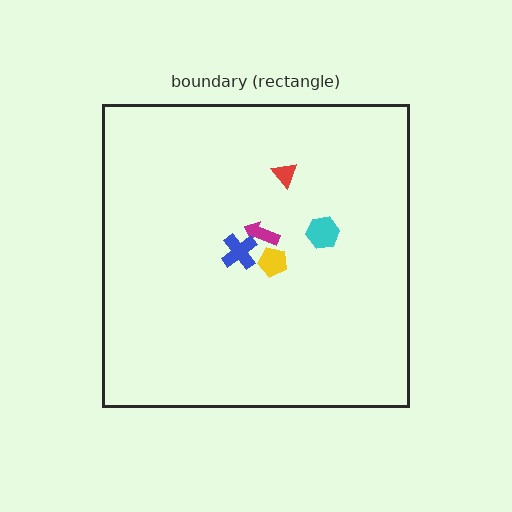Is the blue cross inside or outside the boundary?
Inside.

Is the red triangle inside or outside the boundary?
Inside.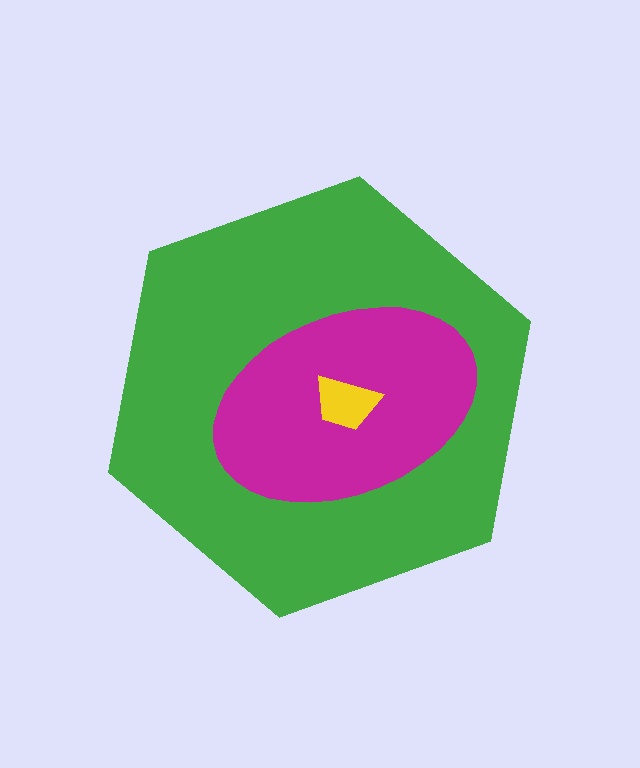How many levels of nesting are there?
3.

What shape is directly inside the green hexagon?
The magenta ellipse.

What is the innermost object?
The yellow trapezoid.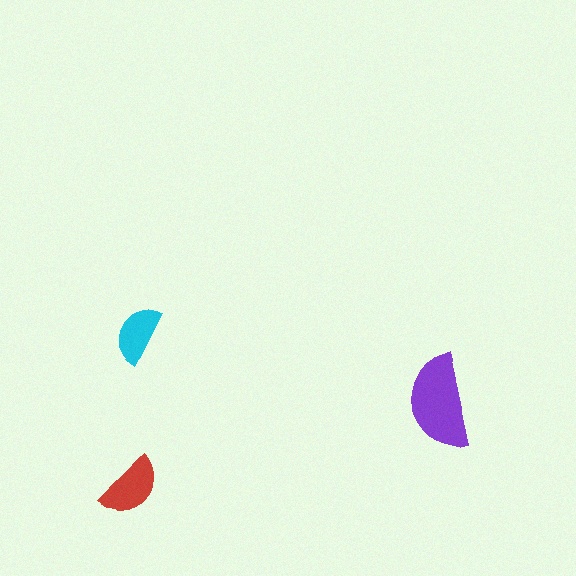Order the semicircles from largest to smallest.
the purple one, the red one, the cyan one.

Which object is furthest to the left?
The cyan semicircle is leftmost.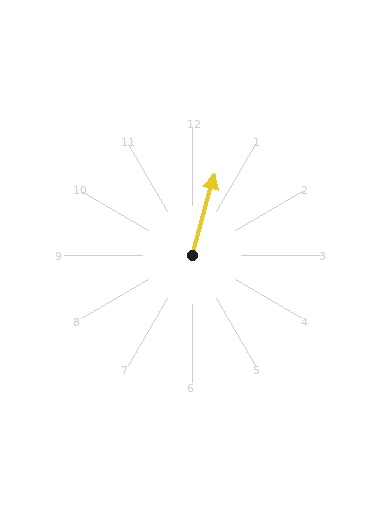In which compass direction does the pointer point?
North.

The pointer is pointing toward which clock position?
Roughly 1 o'clock.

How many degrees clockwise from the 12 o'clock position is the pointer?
Approximately 16 degrees.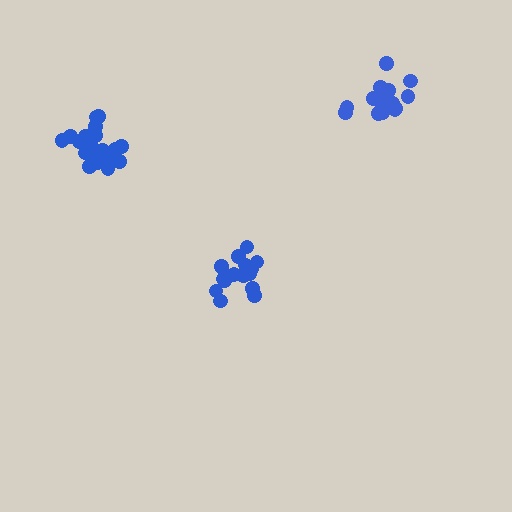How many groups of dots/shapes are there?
There are 3 groups.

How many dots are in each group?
Group 1: 21 dots, Group 2: 17 dots, Group 3: 16 dots (54 total).